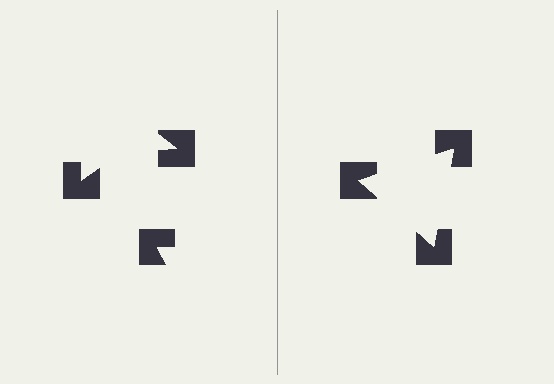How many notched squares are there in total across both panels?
6 — 3 on each side.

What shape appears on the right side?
An illusory triangle.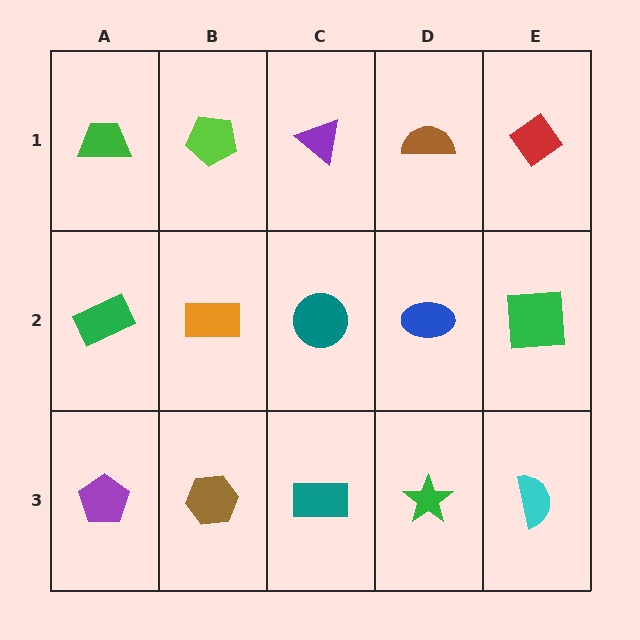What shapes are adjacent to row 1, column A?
A green rectangle (row 2, column A), a lime pentagon (row 1, column B).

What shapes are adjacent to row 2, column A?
A green trapezoid (row 1, column A), a purple pentagon (row 3, column A), an orange rectangle (row 2, column B).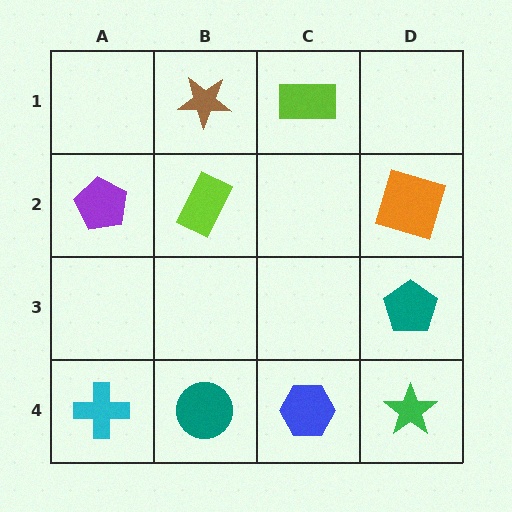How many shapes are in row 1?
2 shapes.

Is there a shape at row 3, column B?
No, that cell is empty.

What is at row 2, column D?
An orange square.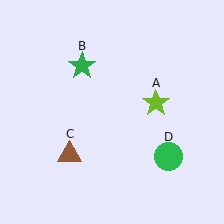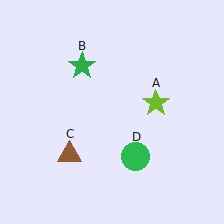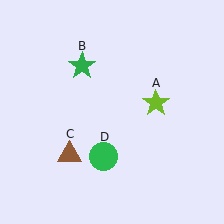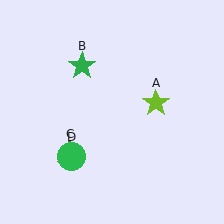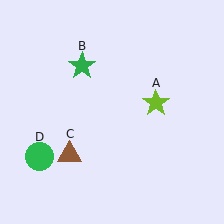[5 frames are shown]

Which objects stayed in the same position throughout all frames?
Lime star (object A) and green star (object B) and brown triangle (object C) remained stationary.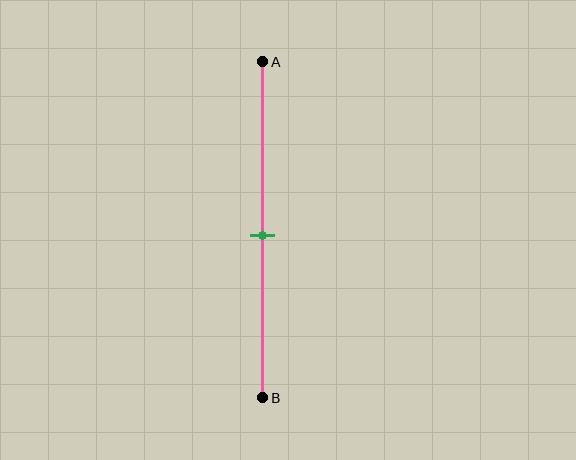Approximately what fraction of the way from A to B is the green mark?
The green mark is approximately 50% of the way from A to B.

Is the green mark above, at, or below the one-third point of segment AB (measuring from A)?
The green mark is below the one-third point of segment AB.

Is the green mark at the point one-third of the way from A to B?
No, the mark is at about 50% from A, not at the 33% one-third point.